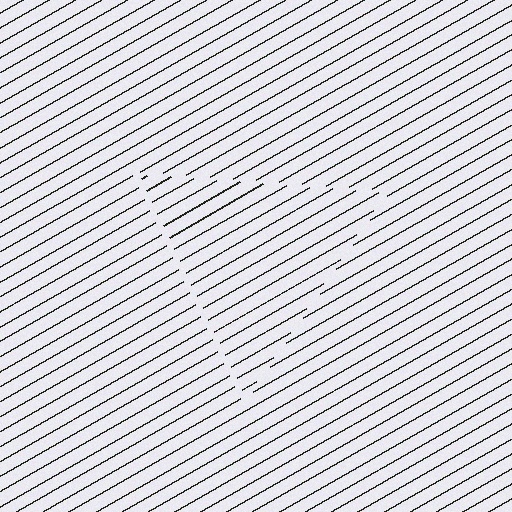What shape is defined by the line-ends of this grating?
An illusory triangle. The interior of the shape contains the same grating, shifted by half a period — the contour is defined by the phase discontinuity where line-ends from the inner and outer gratings abut.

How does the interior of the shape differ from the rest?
The interior of the shape contains the same grating, shifted by half a period — the contour is defined by the phase discontinuity where line-ends from the inner and outer gratings abut.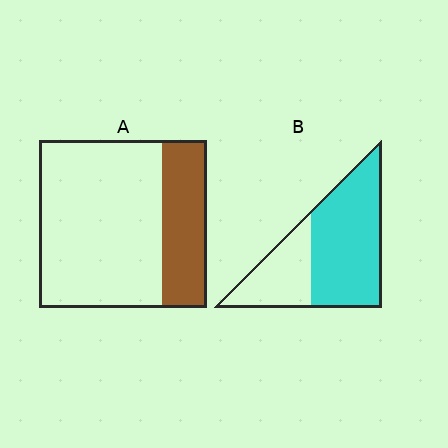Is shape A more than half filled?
No.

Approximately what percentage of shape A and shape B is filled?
A is approximately 25% and B is approximately 65%.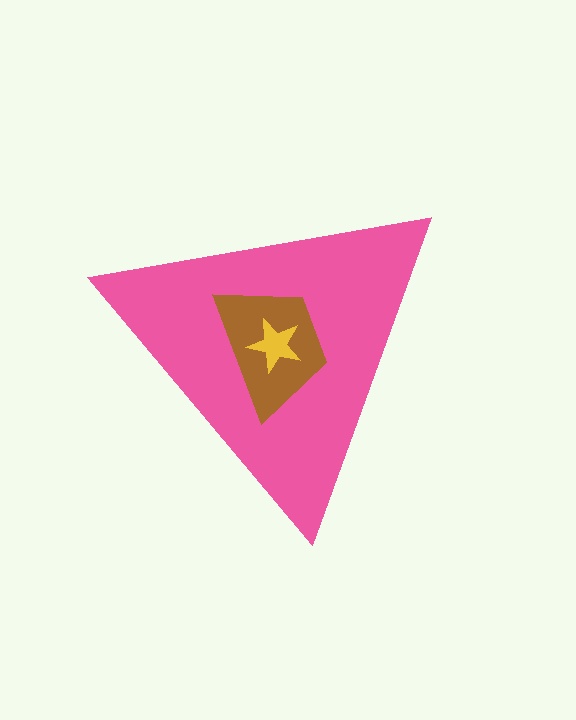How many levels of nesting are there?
3.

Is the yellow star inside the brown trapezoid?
Yes.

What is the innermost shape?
The yellow star.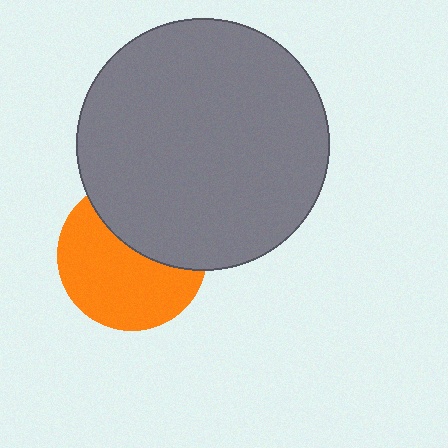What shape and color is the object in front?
The object in front is a gray circle.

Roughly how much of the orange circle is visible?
About half of it is visible (roughly 60%).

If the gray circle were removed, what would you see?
You would see the complete orange circle.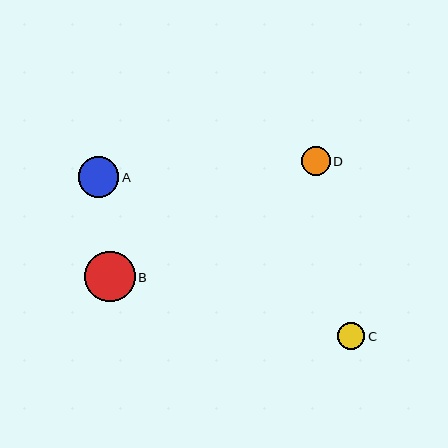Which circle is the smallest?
Circle C is the smallest with a size of approximately 27 pixels.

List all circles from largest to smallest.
From largest to smallest: B, A, D, C.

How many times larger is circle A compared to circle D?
Circle A is approximately 1.4 times the size of circle D.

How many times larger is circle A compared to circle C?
Circle A is approximately 1.5 times the size of circle C.